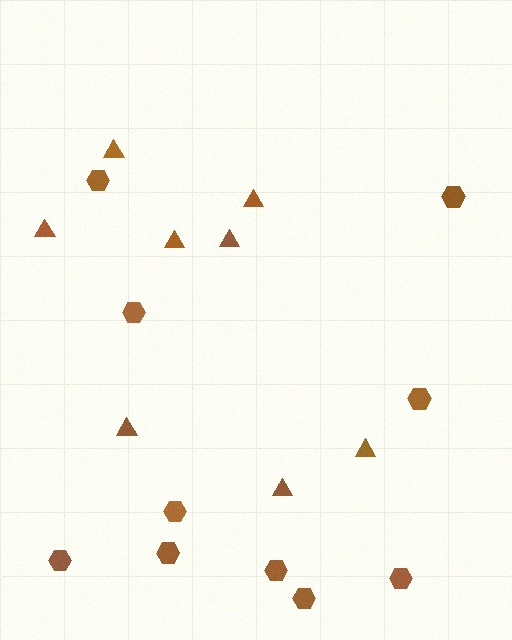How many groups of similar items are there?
There are 2 groups: one group of triangles (8) and one group of hexagons (10).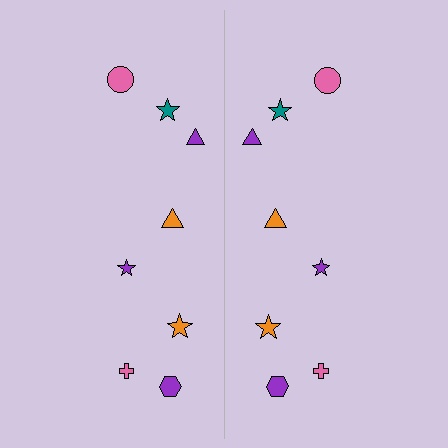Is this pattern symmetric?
Yes, this pattern has bilateral (reflection) symmetry.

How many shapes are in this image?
There are 16 shapes in this image.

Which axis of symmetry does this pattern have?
The pattern has a vertical axis of symmetry running through the center of the image.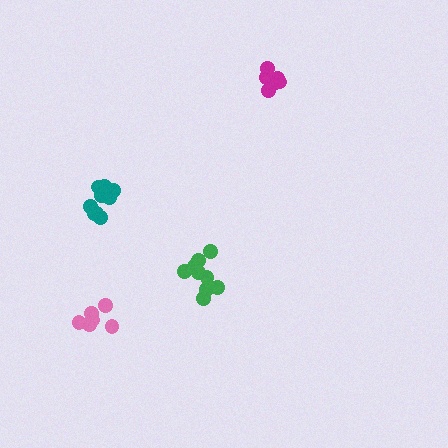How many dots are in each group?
Group 1: 6 dots, Group 2: 9 dots, Group 3: 6 dots, Group 4: 10 dots (31 total).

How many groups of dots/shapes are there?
There are 4 groups.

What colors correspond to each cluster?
The clusters are colored: magenta, teal, pink, green.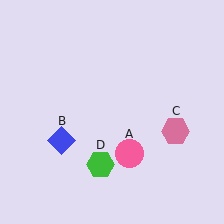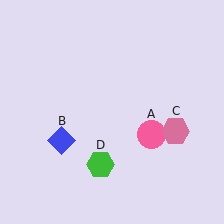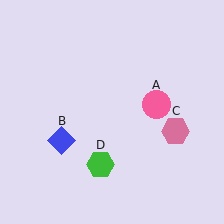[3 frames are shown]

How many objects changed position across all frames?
1 object changed position: pink circle (object A).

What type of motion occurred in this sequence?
The pink circle (object A) rotated counterclockwise around the center of the scene.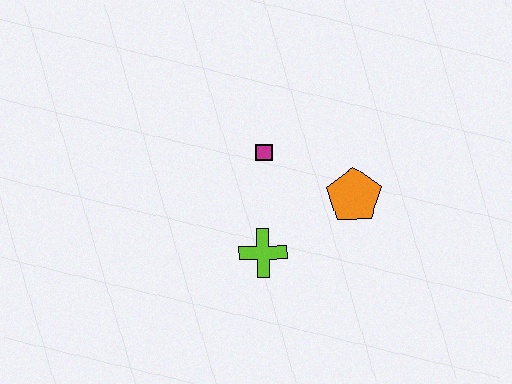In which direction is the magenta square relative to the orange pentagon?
The magenta square is to the left of the orange pentagon.